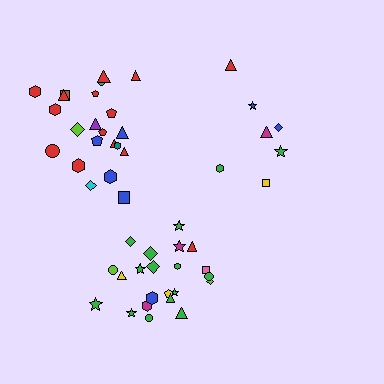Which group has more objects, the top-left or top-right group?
The top-left group.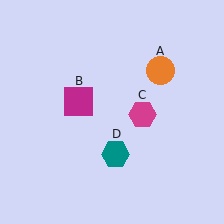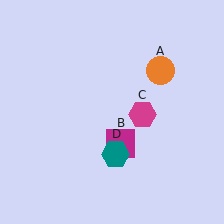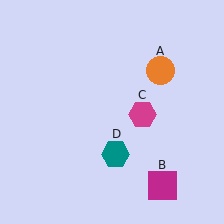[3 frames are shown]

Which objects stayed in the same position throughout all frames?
Orange circle (object A) and magenta hexagon (object C) and teal hexagon (object D) remained stationary.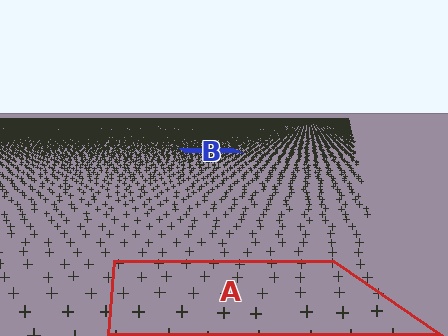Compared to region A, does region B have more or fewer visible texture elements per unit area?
Region B has more texture elements per unit area — they are packed more densely because it is farther away.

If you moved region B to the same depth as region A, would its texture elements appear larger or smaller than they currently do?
They would appear larger. At a closer depth, the same texture elements are projected at a bigger on-screen size.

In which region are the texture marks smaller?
The texture marks are smaller in region B, because it is farther away.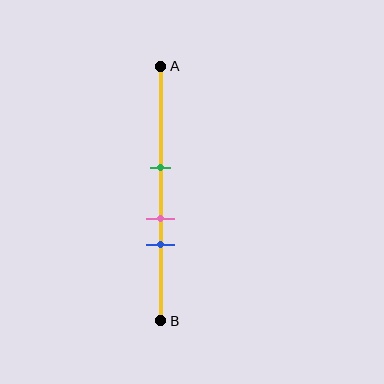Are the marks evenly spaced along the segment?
Yes, the marks are approximately evenly spaced.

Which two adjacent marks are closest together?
The pink and blue marks are the closest adjacent pair.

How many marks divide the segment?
There are 3 marks dividing the segment.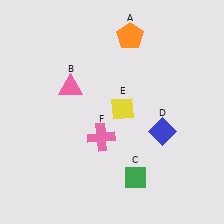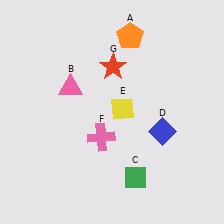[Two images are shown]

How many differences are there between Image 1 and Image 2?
There is 1 difference between the two images.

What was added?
A red star (G) was added in Image 2.